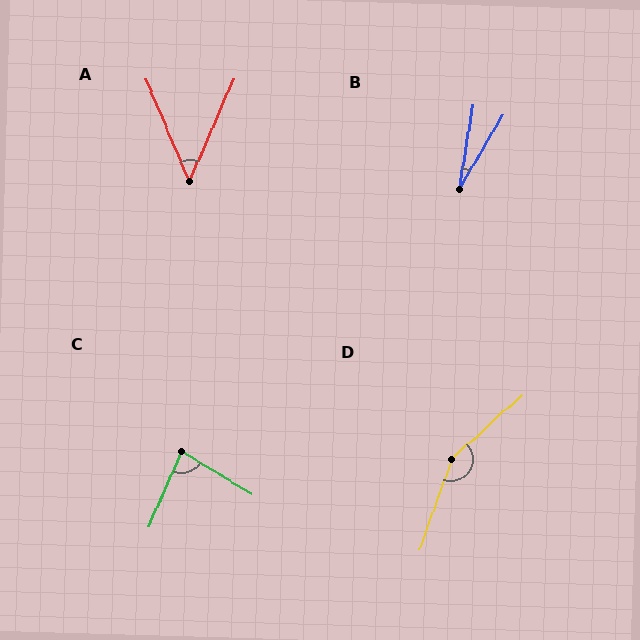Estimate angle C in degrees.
Approximately 82 degrees.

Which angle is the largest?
D, at approximately 152 degrees.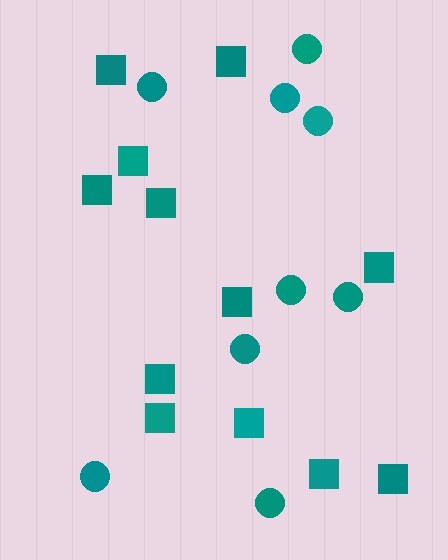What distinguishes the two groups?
There are 2 groups: one group of squares (12) and one group of circles (9).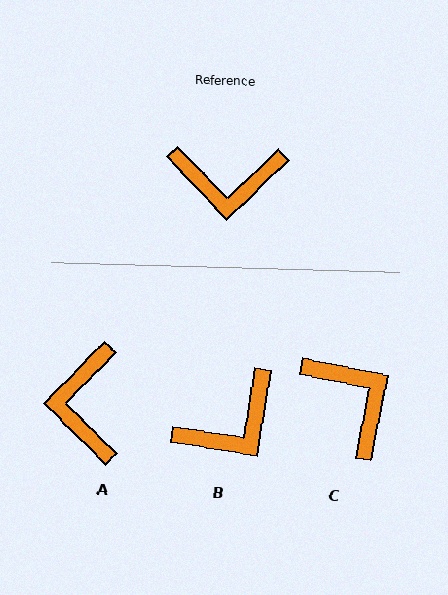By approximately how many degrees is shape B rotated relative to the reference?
Approximately 37 degrees counter-clockwise.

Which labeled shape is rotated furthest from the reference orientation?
C, about 125 degrees away.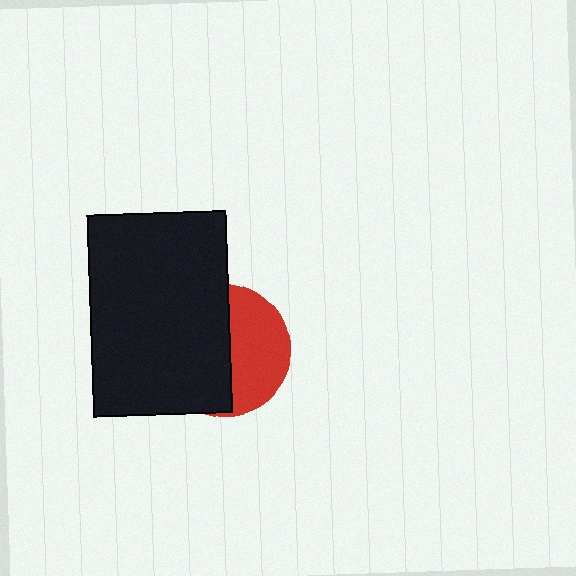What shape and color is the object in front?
The object in front is a black rectangle.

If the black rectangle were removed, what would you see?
You would see the complete red circle.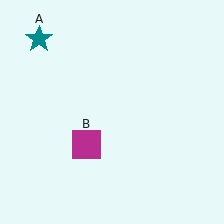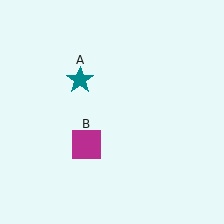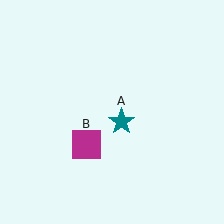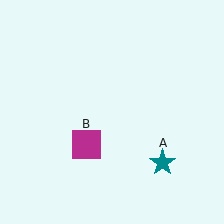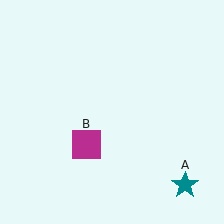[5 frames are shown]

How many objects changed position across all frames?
1 object changed position: teal star (object A).